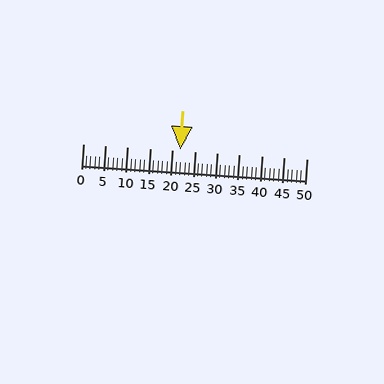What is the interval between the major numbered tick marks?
The major tick marks are spaced 5 units apart.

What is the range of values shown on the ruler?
The ruler shows values from 0 to 50.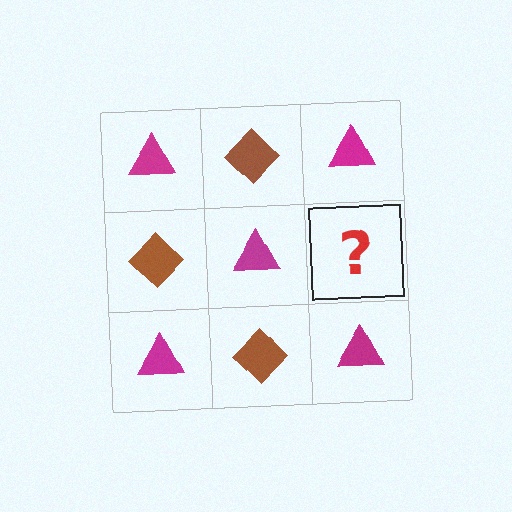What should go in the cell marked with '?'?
The missing cell should contain a brown diamond.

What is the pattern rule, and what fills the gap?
The rule is that it alternates magenta triangle and brown diamond in a checkerboard pattern. The gap should be filled with a brown diamond.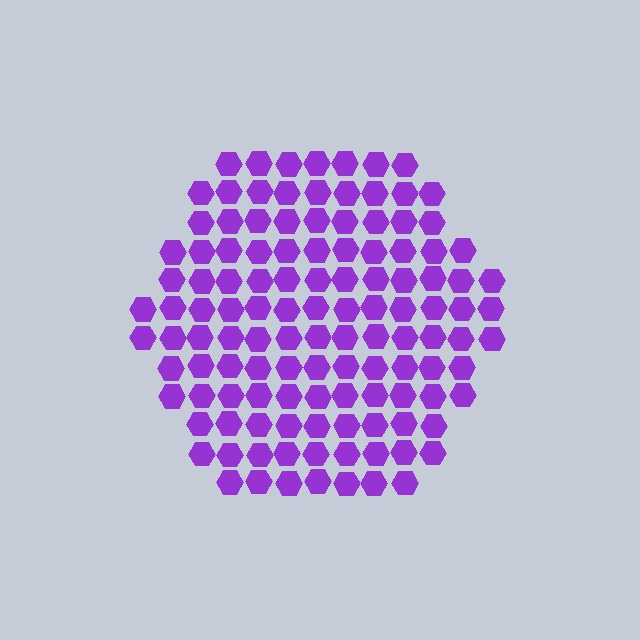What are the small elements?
The small elements are hexagons.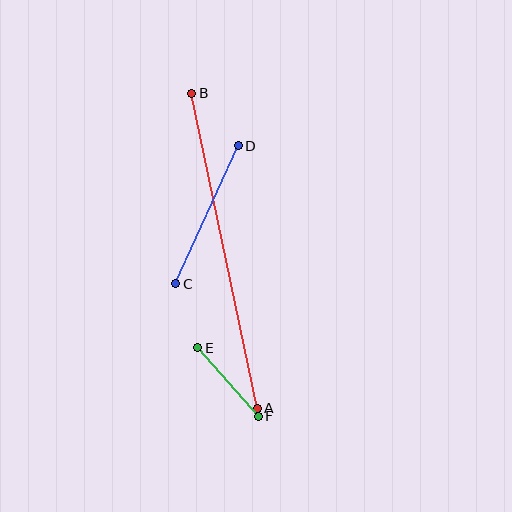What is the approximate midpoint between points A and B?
The midpoint is at approximately (224, 251) pixels.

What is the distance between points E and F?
The distance is approximately 91 pixels.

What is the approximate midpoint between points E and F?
The midpoint is at approximately (228, 382) pixels.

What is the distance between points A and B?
The distance is approximately 322 pixels.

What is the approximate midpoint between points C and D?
The midpoint is at approximately (207, 215) pixels.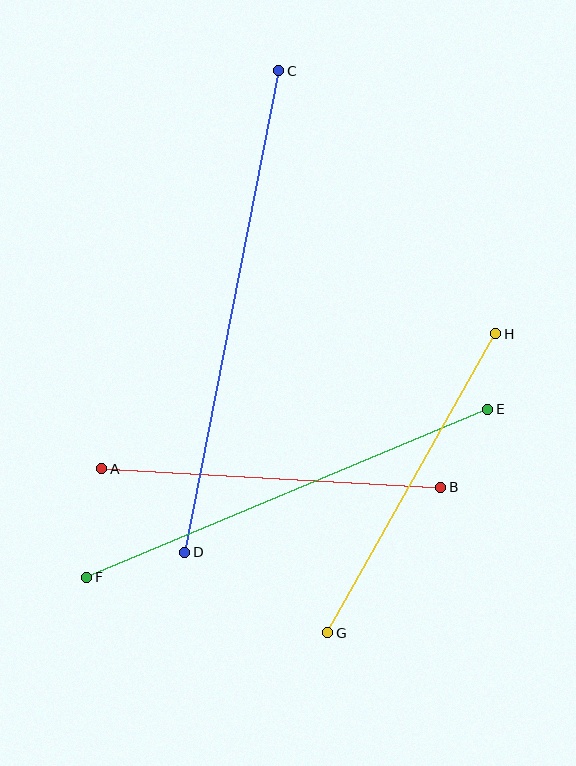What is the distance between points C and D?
The distance is approximately 491 pixels.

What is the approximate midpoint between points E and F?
The midpoint is at approximately (287, 493) pixels.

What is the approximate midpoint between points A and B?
The midpoint is at approximately (271, 478) pixels.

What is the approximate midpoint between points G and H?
The midpoint is at approximately (412, 483) pixels.